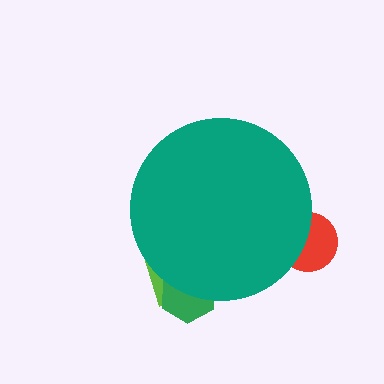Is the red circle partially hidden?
Yes, the red circle is partially hidden behind the teal circle.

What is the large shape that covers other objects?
A teal circle.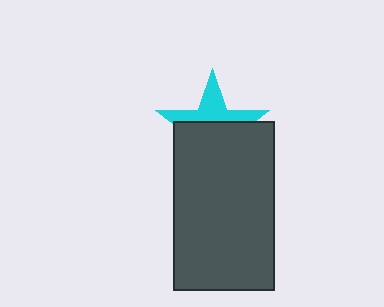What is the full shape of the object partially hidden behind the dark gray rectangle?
The partially hidden object is a cyan star.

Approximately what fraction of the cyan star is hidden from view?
Roughly 58% of the cyan star is hidden behind the dark gray rectangle.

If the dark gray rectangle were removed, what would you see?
You would see the complete cyan star.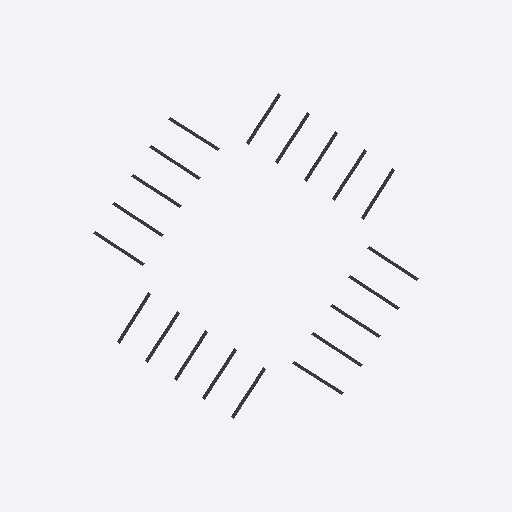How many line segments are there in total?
20 — 5 along each of the 4 edges.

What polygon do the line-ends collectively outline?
An illusory square — the line segments terminate on its edges but no continuous stroke is drawn.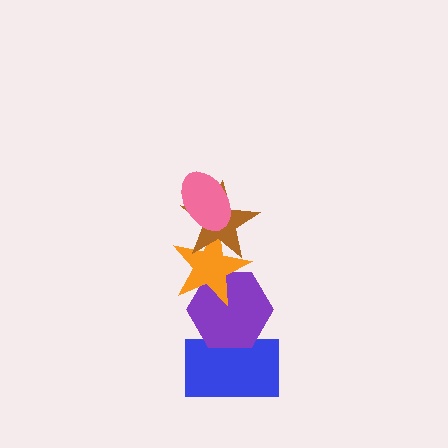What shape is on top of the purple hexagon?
The orange star is on top of the purple hexagon.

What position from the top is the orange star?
The orange star is 3rd from the top.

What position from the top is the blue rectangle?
The blue rectangle is 5th from the top.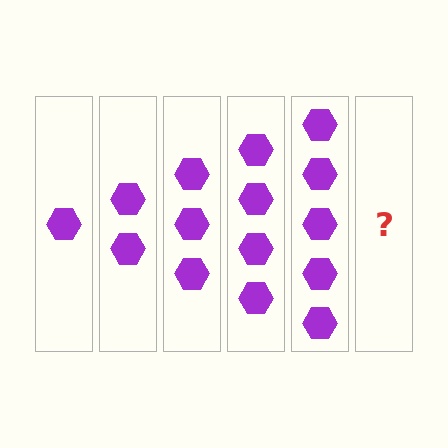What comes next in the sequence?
The next element should be 6 hexagons.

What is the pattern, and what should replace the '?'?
The pattern is that each step adds one more hexagon. The '?' should be 6 hexagons.